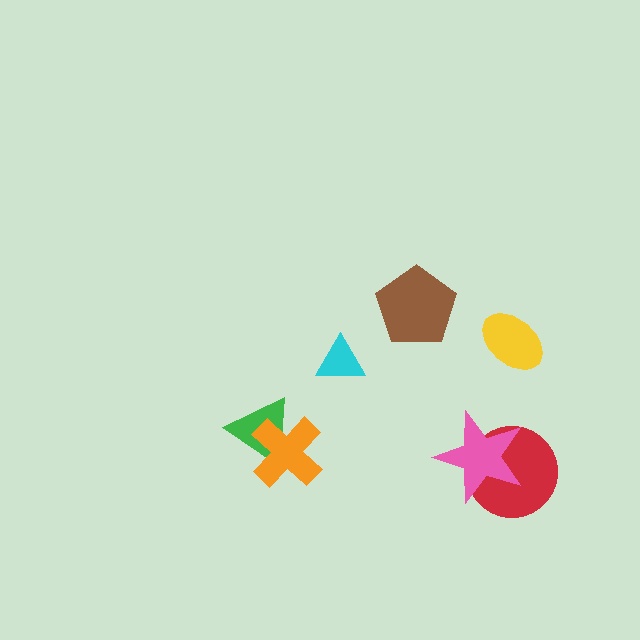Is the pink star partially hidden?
No, no other shape covers it.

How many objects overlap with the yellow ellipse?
0 objects overlap with the yellow ellipse.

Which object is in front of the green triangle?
The orange cross is in front of the green triangle.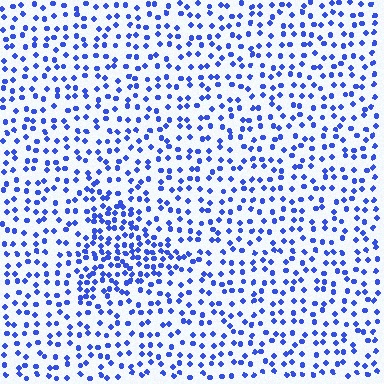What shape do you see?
I see a triangle.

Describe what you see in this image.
The image contains small blue elements arranged at two different densities. A triangle-shaped region is visible where the elements are more densely packed than the surrounding area.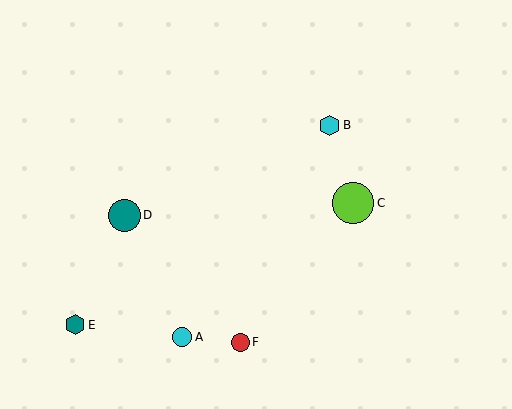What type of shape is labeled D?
Shape D is a teal circle.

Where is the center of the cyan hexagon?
The center of the cyan hexagon is at (330, 125).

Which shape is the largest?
The lime circle (labeled C) is the largest.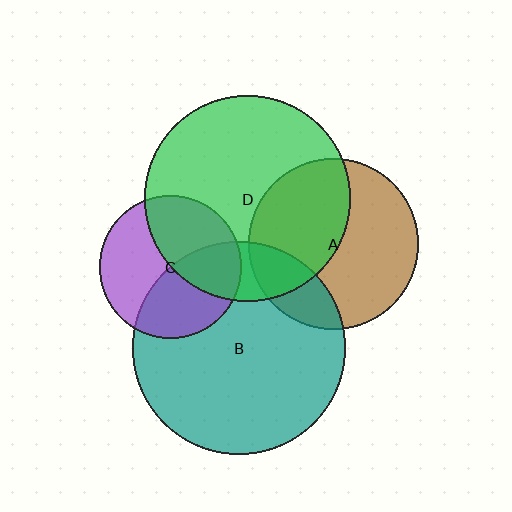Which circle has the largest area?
Circle B (teal).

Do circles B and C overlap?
Yes.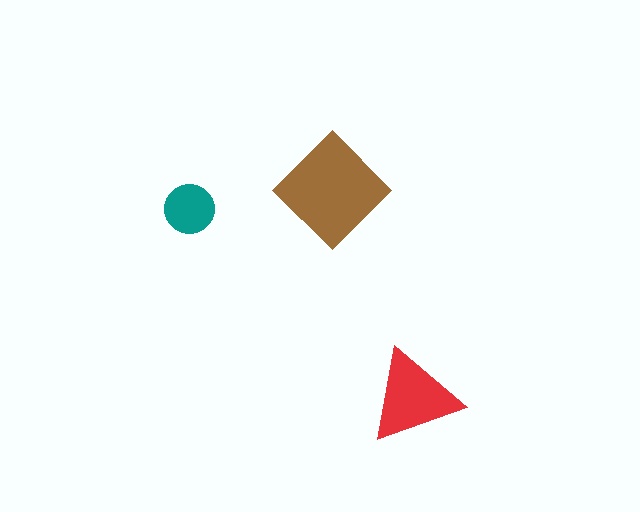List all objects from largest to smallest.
The brown diamond, the red triangle, the teal circle.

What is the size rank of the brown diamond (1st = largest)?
1st.